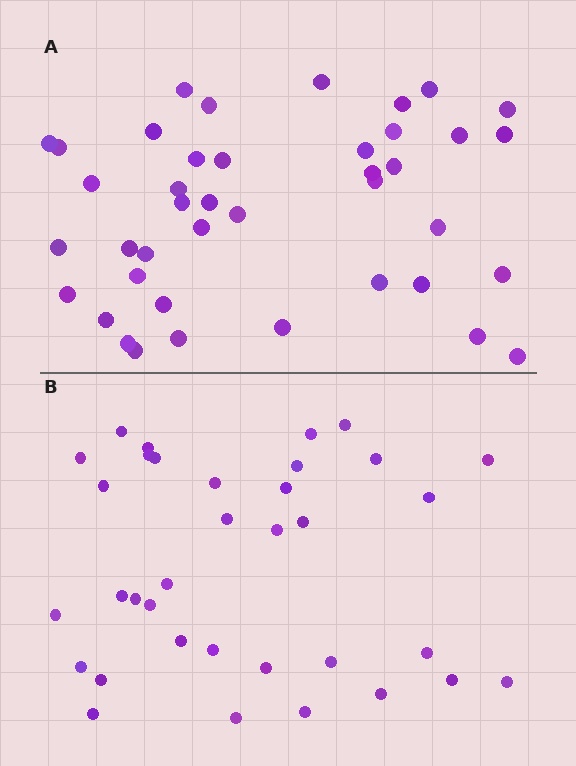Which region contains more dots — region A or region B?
Region A (the top region) has more dots.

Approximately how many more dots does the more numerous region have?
Region A has about 6 more dots than region B.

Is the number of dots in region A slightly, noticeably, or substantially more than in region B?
Region A has only slightly more — the two regions are fairly close. The ratio is roughly 1.2 to 1.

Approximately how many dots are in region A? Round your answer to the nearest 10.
About 40 dots. (The exact count is 41, which rounds to 40.)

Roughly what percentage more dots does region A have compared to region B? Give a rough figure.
About 15% more.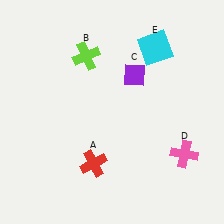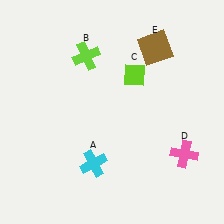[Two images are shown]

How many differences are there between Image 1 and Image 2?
There are 3 differences between the two images.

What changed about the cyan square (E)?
In Image 1, E is cyan. In Image 2, it changed to brown.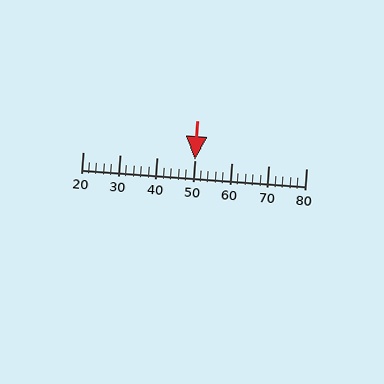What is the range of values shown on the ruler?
The ruler shows values from 20 to 80.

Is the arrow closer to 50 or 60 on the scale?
The arrow is closer to 50.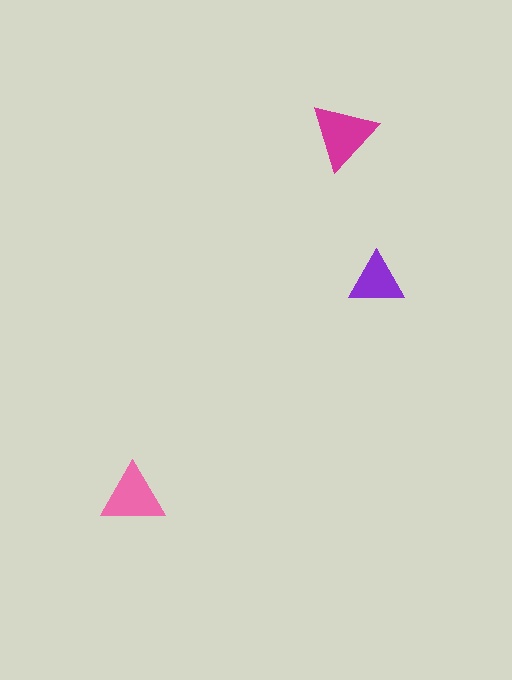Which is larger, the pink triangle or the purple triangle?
The pink one.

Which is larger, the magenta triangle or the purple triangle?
The magenta one.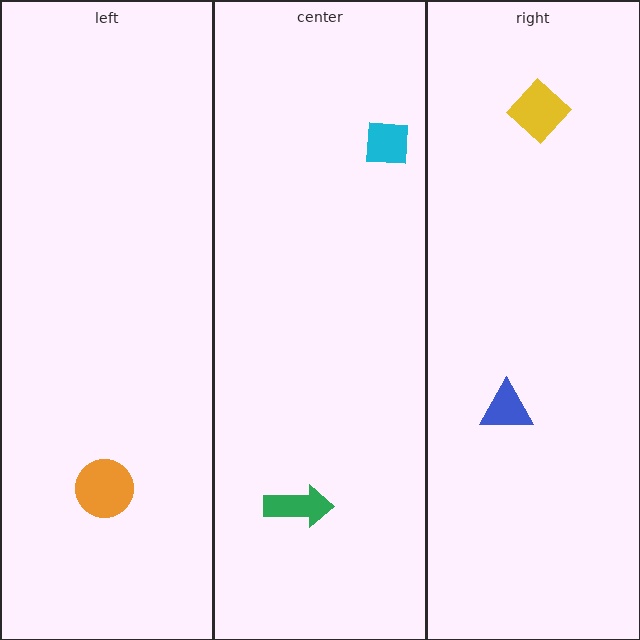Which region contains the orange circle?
The left region.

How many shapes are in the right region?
2.